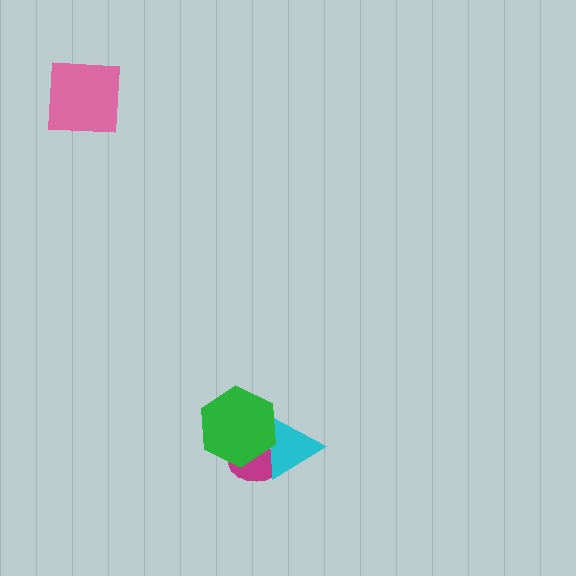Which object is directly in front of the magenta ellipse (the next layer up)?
The cyan triangle is directly in front of the magenta ellipse.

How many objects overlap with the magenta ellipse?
2 objects overlap with the magenta ellipse.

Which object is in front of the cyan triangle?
The green hexagon is in front of the cyan triangle.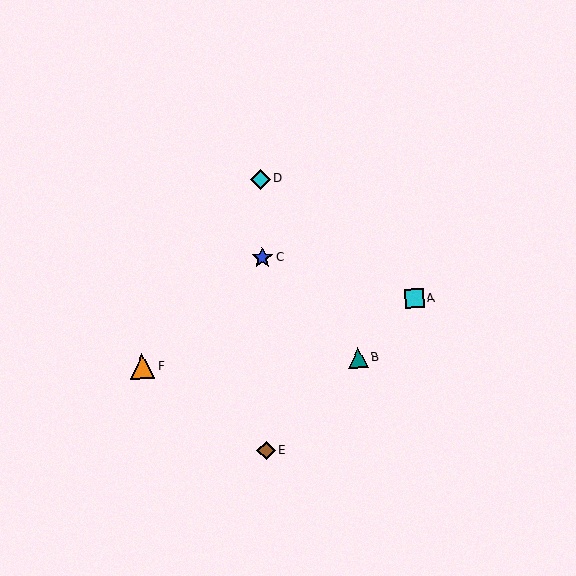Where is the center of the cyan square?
The center of the cyan square is at (414, 298).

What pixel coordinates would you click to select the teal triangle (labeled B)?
Click at (358, 358) to select the teal triangle B.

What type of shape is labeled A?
Shape A is a cyan square.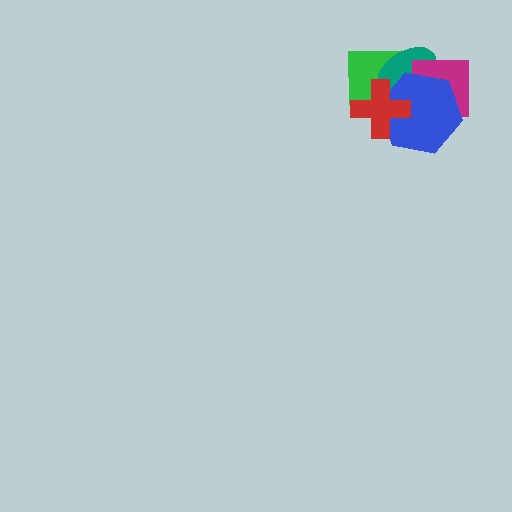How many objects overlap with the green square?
3 objects overlap with the green square.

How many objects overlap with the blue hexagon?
4 objects overlap with the blue hexagon.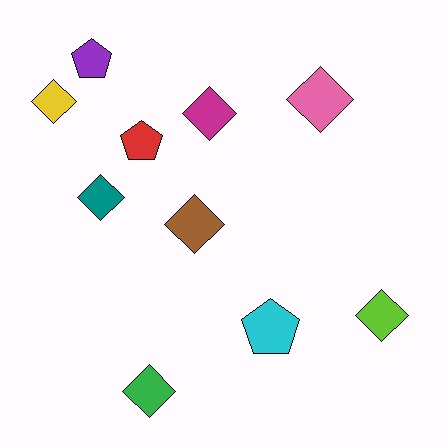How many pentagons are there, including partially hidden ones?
There are 3 pentagons.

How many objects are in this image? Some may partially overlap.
There are 10 objects.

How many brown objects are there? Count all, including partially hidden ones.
There is 1 brown object.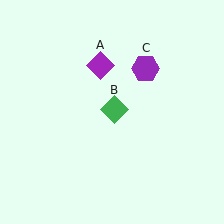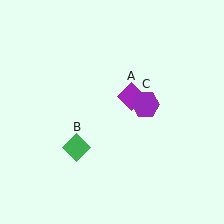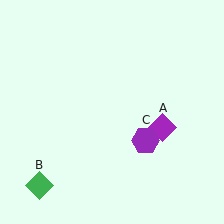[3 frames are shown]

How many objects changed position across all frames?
3 objects changed position: purple diamond (object A), green diamond (object B), purple hexagon (object C).